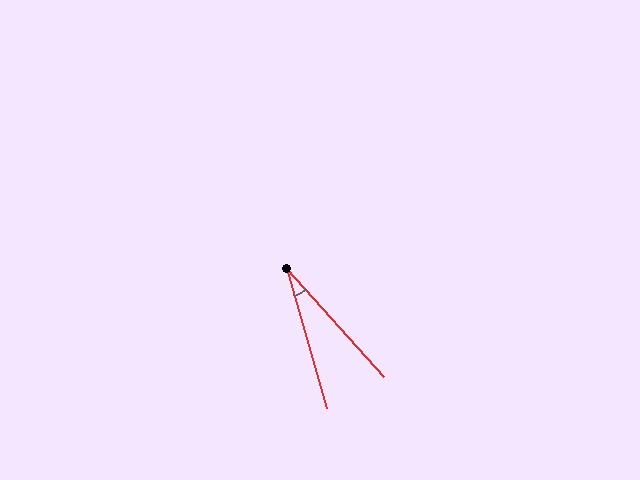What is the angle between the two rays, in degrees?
Approximately 26 degrees.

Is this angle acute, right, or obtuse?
It is acute.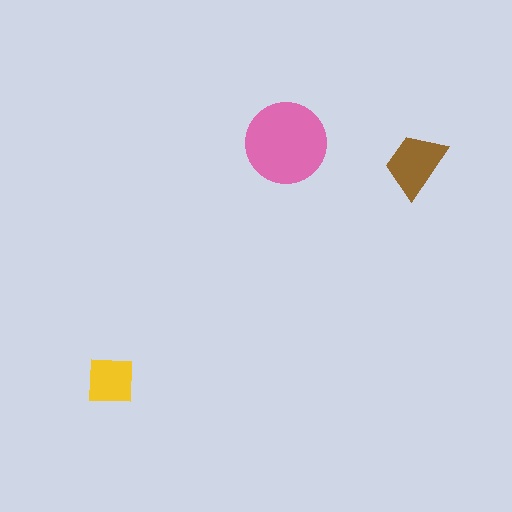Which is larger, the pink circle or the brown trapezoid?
The pink circle.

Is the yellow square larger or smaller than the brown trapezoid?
Smaller.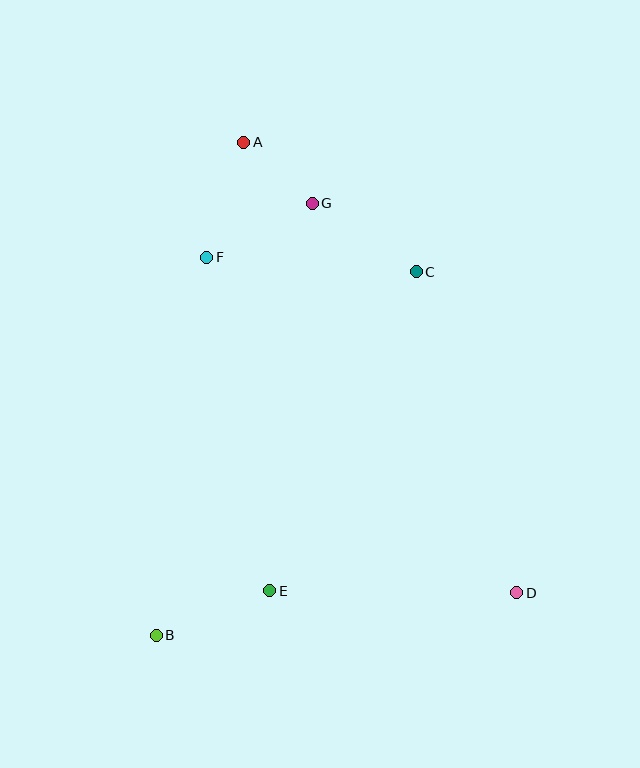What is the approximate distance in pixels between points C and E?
The distance between C and E is approximately 351 pixels.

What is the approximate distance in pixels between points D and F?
The distance between D and F is approximately 457 pixels.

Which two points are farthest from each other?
Points A and D are farthest from each other.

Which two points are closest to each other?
Points A and G are closest to each other.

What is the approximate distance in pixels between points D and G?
The distance between D and G is approximately 440 pixels.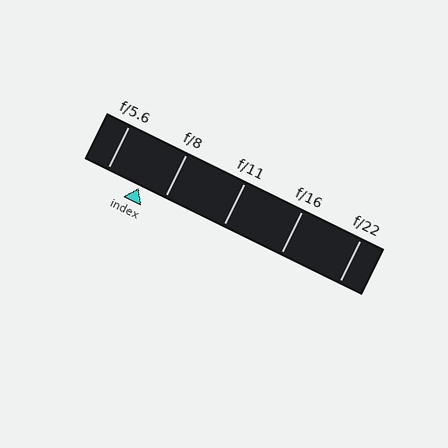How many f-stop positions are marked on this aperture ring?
There are 5 f-stop positions marked.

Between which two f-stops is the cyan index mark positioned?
The index mark is between f/5.6 and f/8.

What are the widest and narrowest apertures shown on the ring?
The widest aperture shown is f/5.6 and the narrowest is f/22.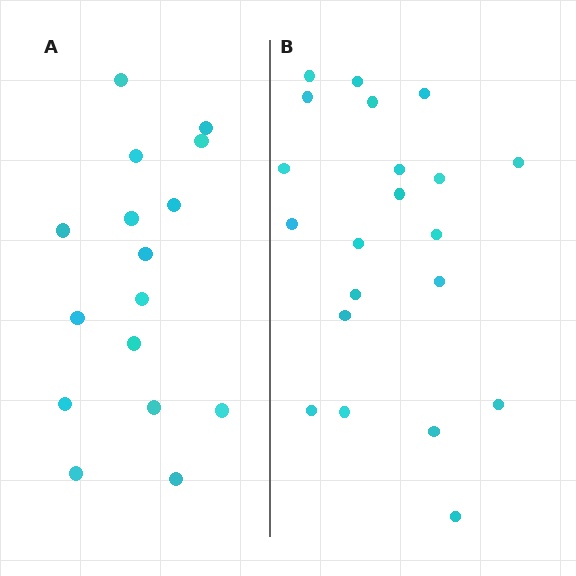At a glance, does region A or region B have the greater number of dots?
Region B (the right region) has more dots.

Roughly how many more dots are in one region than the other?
Region B has about 5 more dots than region A.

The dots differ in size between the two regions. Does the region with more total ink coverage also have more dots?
No. Region A has more total ink coverage because its dots are larger, but region B actually contains more individual dots. Total area can be misleading — the number of items is what matters here.